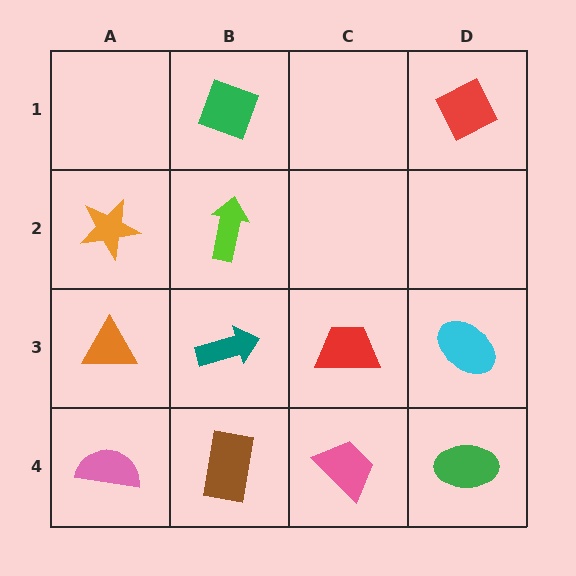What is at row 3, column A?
An orange triangle.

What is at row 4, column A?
A pink semicircle.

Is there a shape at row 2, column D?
No, that cell is empty.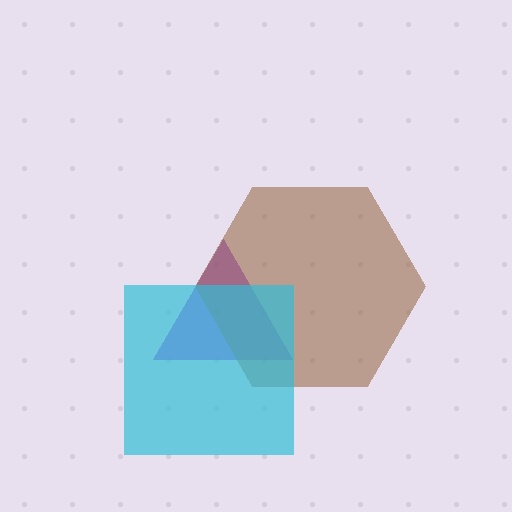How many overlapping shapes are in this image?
There are 3 overlapping shapes in the image.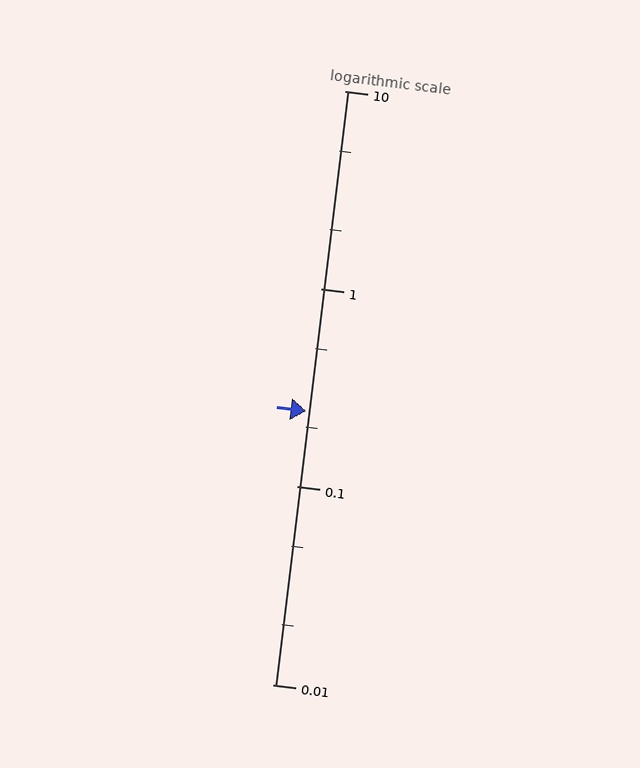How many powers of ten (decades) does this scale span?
The scale spans 3 decades, from 0.01 to 10.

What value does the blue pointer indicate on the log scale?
The pointer indicates approximately 0.24.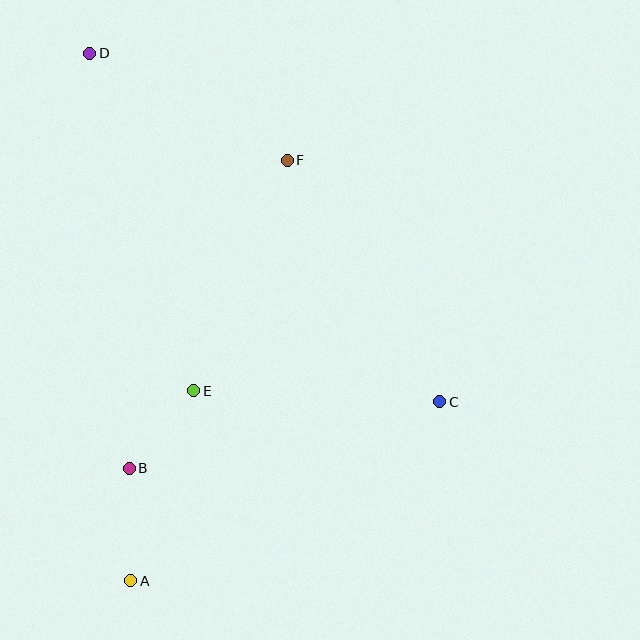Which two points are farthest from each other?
Points A and D are farthest from each other.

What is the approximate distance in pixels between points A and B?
The distance between A and B is approximately 112 pixels.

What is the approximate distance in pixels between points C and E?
The distance between C and E is approximately 246 pixels.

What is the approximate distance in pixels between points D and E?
The distance between D and E is approximately 353 pixels.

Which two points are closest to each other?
Points B and E are closest to each other.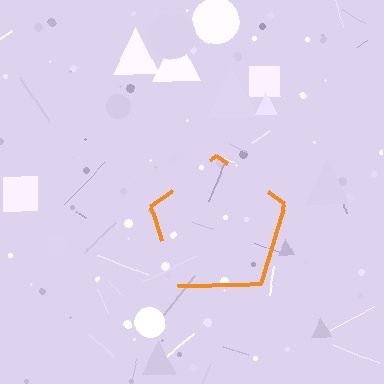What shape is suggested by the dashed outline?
The dashed outline suggests a pentagon.